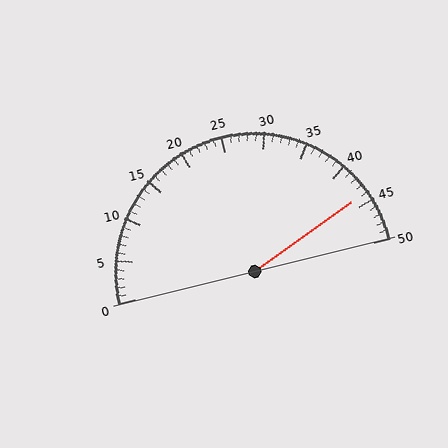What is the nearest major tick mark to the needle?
The nearest major tick mark is 45.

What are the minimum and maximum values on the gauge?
The gauge ranges from 0 to 50.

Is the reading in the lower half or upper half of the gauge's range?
The reading is in the upper half of the range (0 to 50).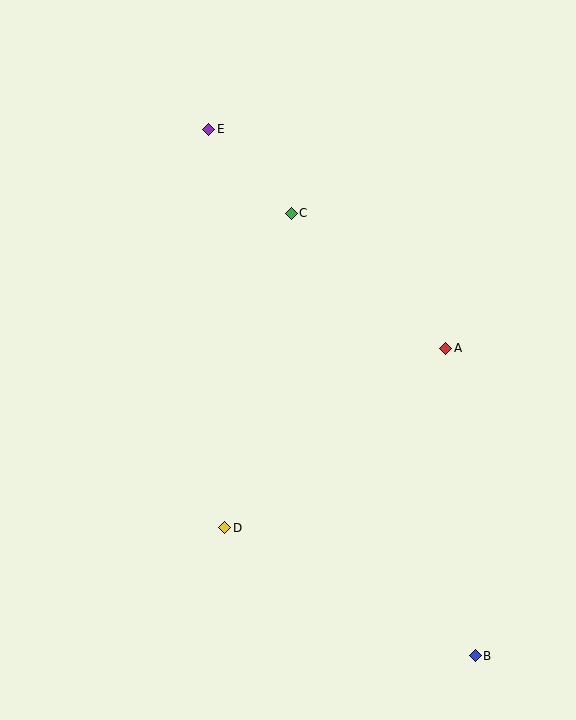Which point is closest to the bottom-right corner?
Point B is closest to the bottom-right corner.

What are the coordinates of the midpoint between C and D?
The midpoint between C and D is at (258, 370).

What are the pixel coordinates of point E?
Point E is at (209, 129).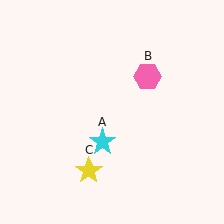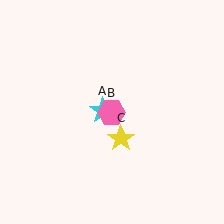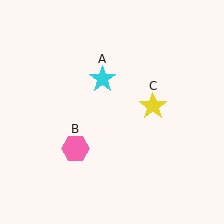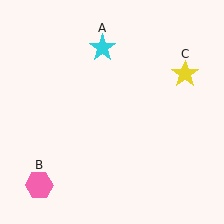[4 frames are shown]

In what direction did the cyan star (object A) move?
The cyan star (object A) moved up.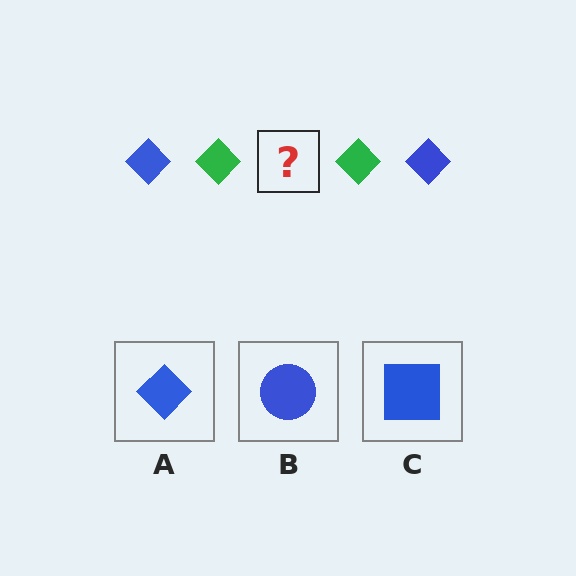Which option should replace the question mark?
Option A.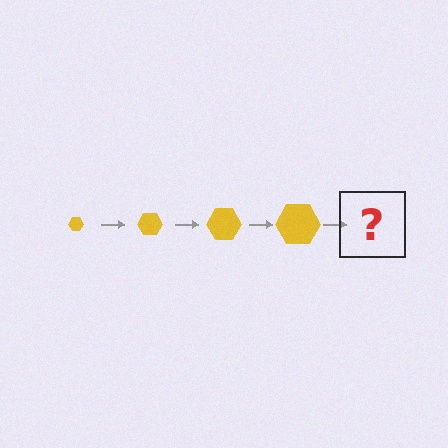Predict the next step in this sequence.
The next step is a yellow hexagon, larger than the previous one.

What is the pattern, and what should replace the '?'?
The pattern is that the hexagon gets progressively larger each step. The '?' should be a yellow hexagon, larger than the previous one.